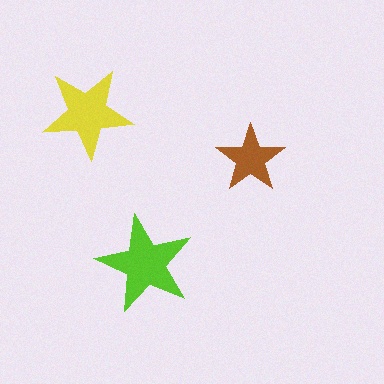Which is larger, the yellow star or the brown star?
The yellow one.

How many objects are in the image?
There are 3 objects in the image.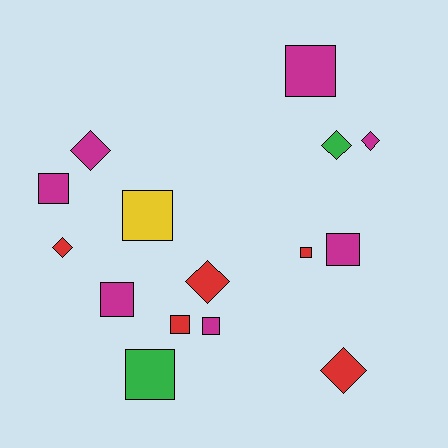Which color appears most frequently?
Magenta, with 7 objects.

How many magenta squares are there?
There are 5 magenta squares.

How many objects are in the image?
There are 15 objects.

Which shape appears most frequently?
Square, with 9 objects.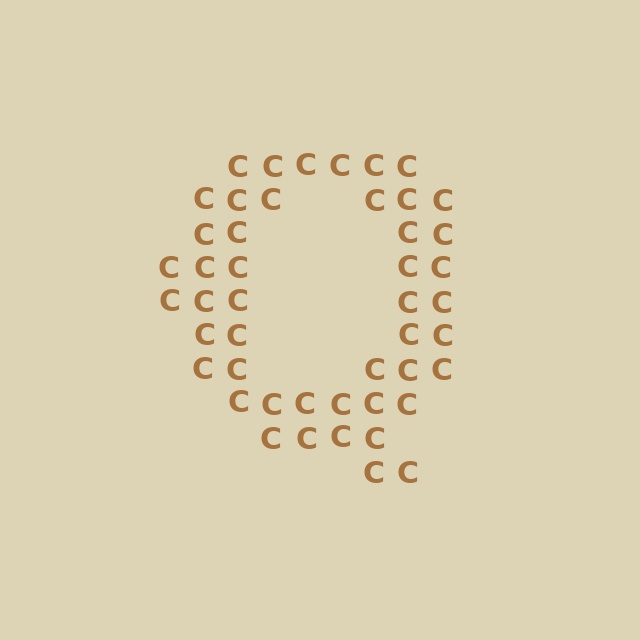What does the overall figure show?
The overall figure shows the letter Q.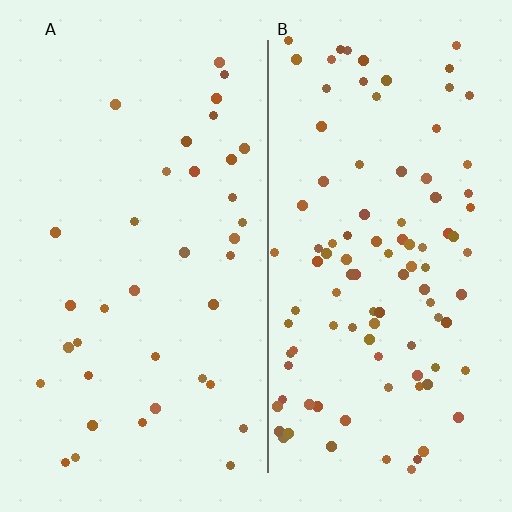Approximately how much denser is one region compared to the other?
Approximately 2.8× — region B over region A.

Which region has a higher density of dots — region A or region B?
B (the right).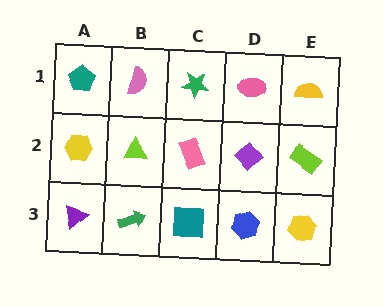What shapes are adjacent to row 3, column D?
A purple diamond (row 2, column D), a teal square (row 3, column C), a yellow hexagon (row 3, column E).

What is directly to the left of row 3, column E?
A blue hexagon.